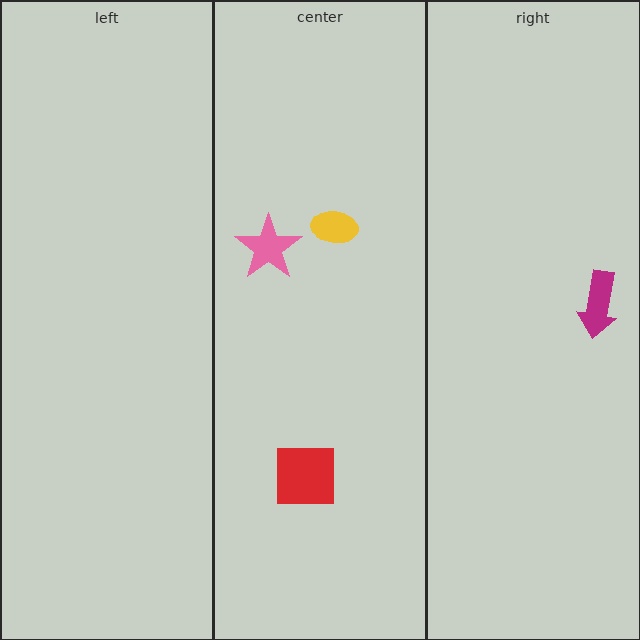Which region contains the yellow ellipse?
The center region.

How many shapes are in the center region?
3.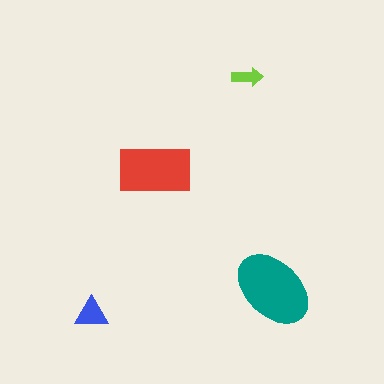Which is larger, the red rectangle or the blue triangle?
The red rectangle.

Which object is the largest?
The teal ellipse.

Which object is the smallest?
The lime arrow.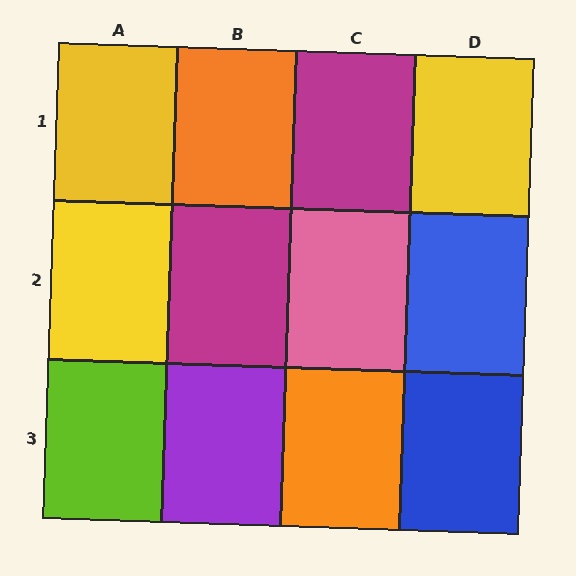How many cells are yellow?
3 cells are yellow.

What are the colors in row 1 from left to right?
Yellow, orange, magenta, yellow.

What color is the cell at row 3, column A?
Lime.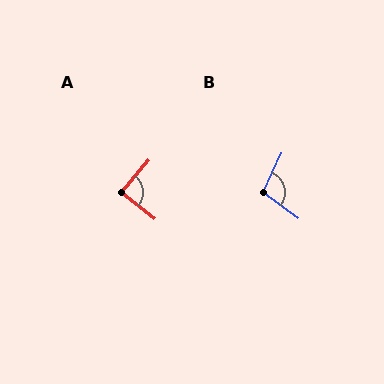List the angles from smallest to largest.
A (88°), B (101°).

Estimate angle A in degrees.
Approximately 88 degrees.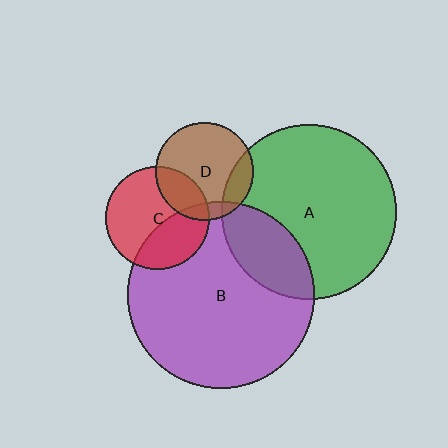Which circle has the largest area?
Circle B (purple).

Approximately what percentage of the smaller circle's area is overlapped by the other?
Approximately 25%.